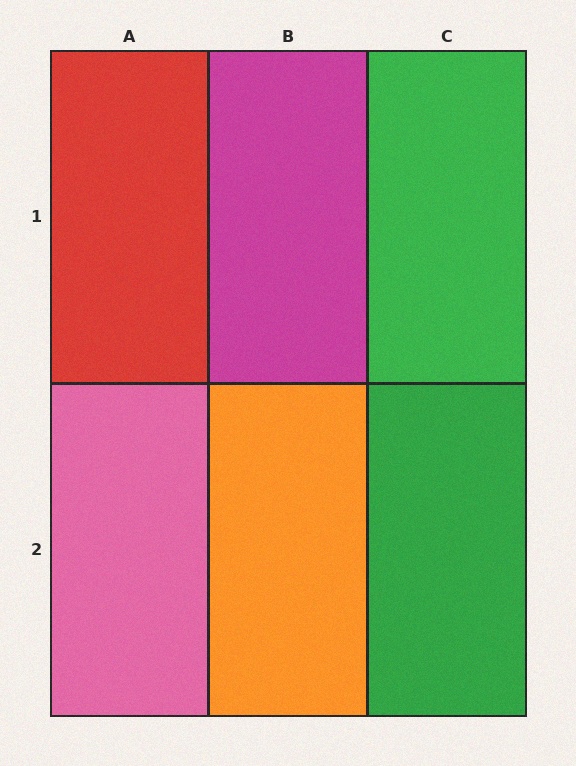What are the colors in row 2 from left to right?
Pink, orange, green.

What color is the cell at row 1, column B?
Magenta.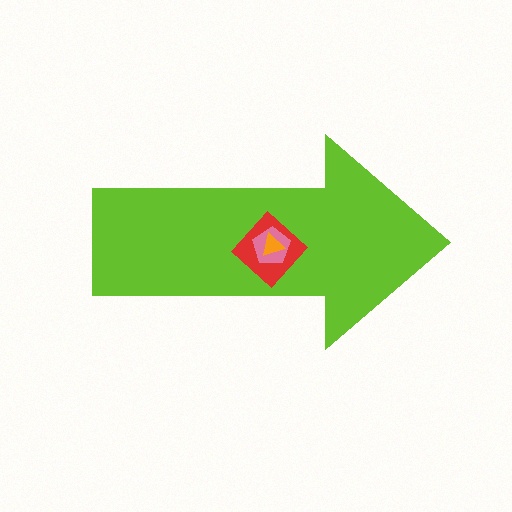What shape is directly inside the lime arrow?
The red diamond.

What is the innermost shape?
The orange triangle.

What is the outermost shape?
The lime arrow.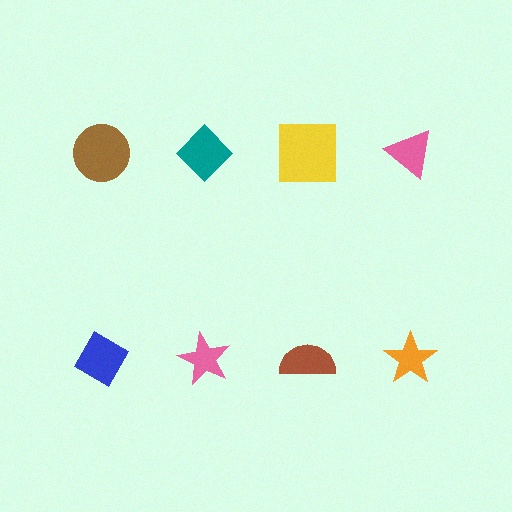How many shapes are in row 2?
4 shapes.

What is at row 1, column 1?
A brown circle.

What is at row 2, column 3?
A brown semicircle.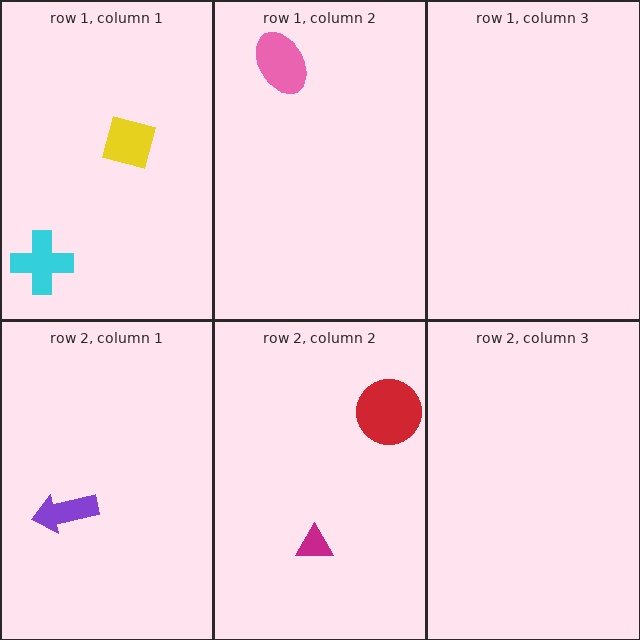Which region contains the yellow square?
The row 1, column 1 region.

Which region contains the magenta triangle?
The row 2, column 2 region.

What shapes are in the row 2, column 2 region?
The magenta triangle, the red circle.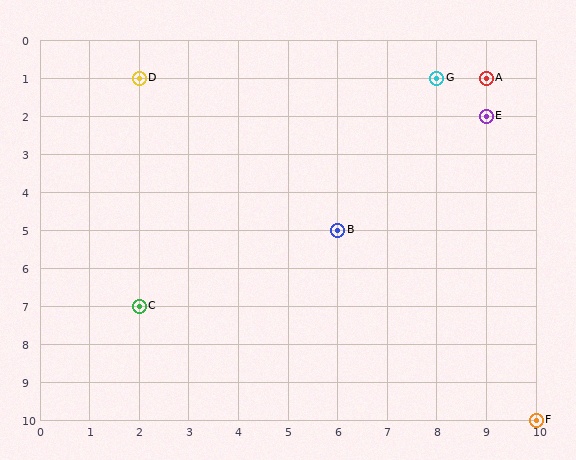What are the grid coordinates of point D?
Point D is at grid coordinates (2, 1).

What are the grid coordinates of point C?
Point C is at grid coordinates (2, 7).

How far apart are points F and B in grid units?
Points F and B are 4 columns and 5 rows apart (about 6.4 grid units diagonally).